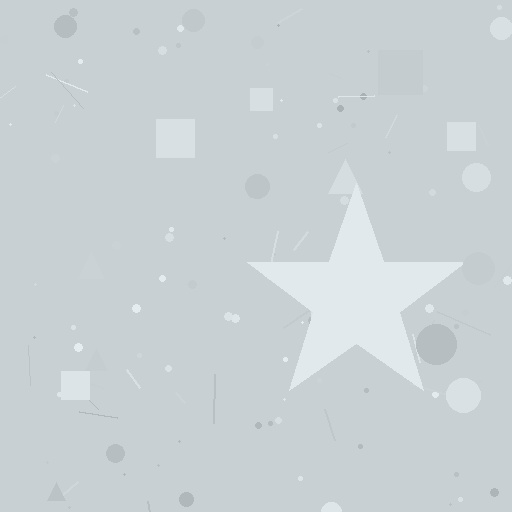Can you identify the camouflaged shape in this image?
The camouflaged shape is a star.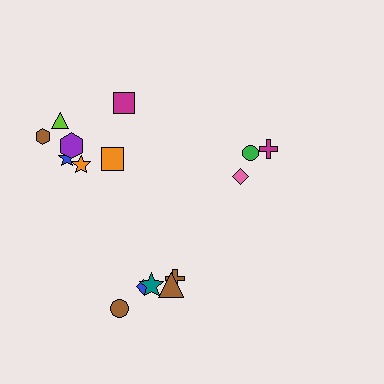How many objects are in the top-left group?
There are 7 objects.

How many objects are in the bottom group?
There are 5 objects.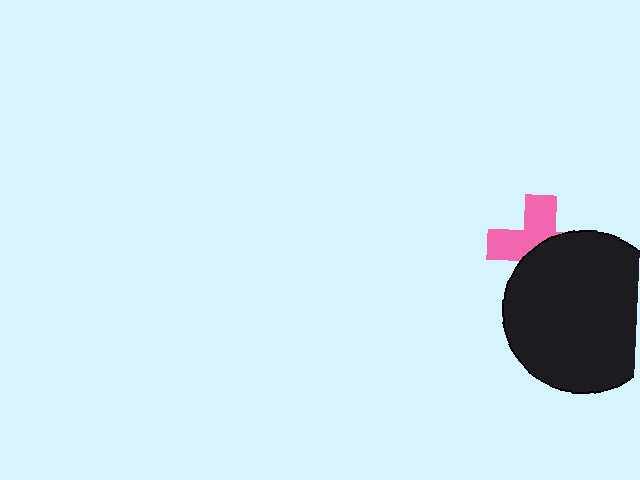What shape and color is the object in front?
The object in front is a black circle.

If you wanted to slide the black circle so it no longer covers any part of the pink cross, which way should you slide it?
Slide it toward the lower-right — that is the most direct way to separate the two shapes.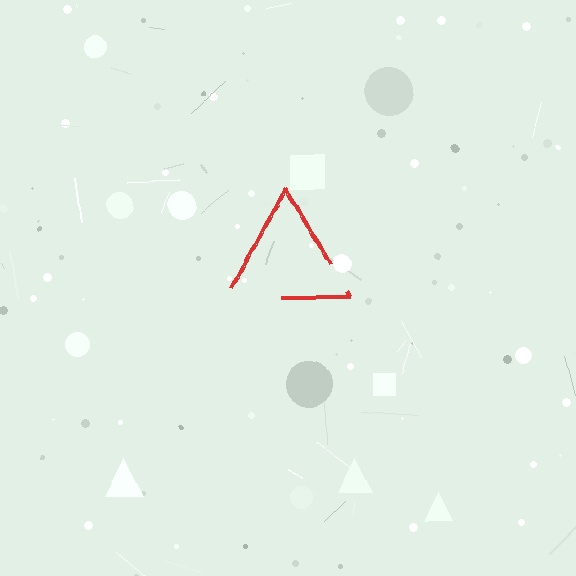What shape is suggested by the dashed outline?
The dashed outline suggests a triangle.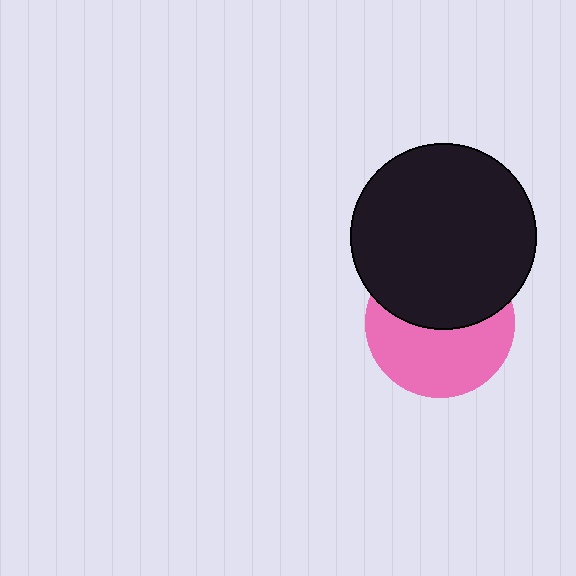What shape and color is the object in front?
The object in front is a black circle.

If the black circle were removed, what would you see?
You would see the complete pink circle.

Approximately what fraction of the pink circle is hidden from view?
Roughly 47% of the pink circle is hidden behind the black circle.